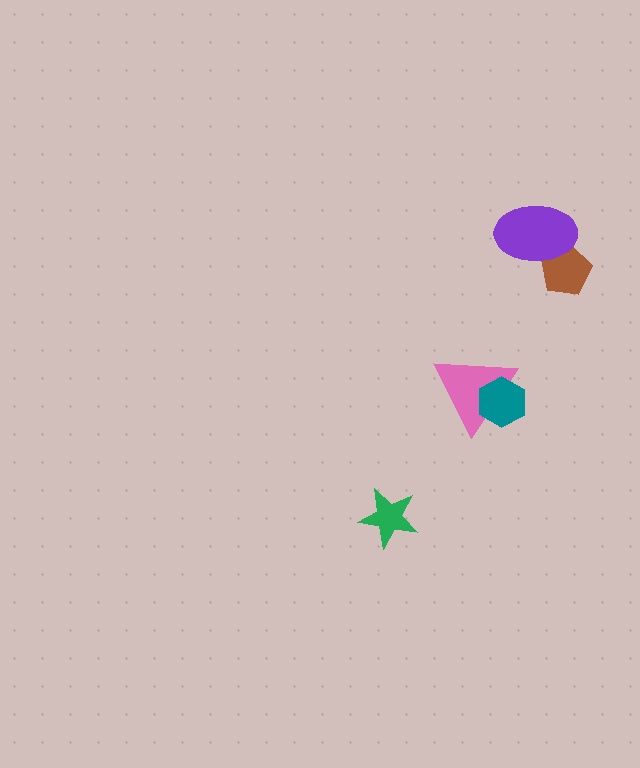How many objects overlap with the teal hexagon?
1 object overlaps with the teal hexagon.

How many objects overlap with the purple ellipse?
1 object overlaps with the purple ellipse.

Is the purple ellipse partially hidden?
No, no other shape covers it.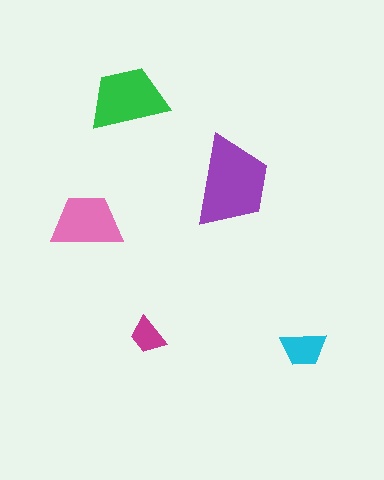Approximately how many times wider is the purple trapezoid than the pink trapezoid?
About 1.5 times wider.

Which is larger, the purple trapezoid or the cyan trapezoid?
The purple one.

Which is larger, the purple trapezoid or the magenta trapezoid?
The purple one.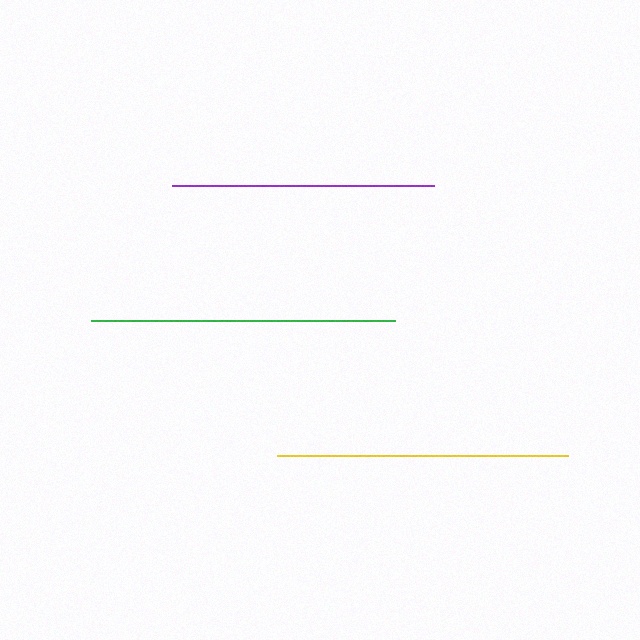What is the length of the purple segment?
The purple segment is approximately 262 pixels long.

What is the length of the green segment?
The green segment is approximately 304 pixels long.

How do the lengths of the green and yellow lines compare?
The green and yellow lines are approximately the same length.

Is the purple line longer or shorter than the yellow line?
The yellow line is longer than the purple line.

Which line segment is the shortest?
The purple line is the shortest at approximately 262 pixels.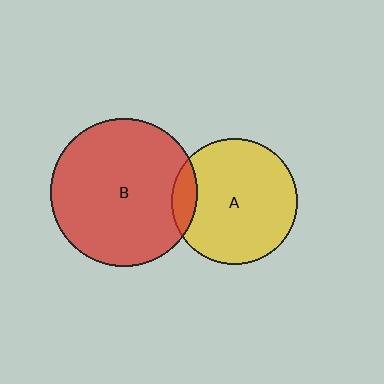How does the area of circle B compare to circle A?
Approximately 1.4 times.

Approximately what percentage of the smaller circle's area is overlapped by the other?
Approximately 10%.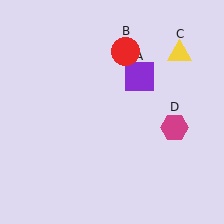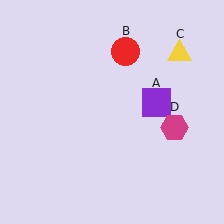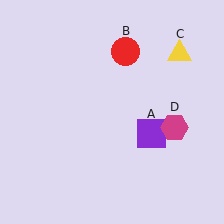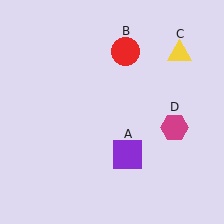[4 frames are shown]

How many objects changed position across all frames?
1 object changed position: purple square (object A).